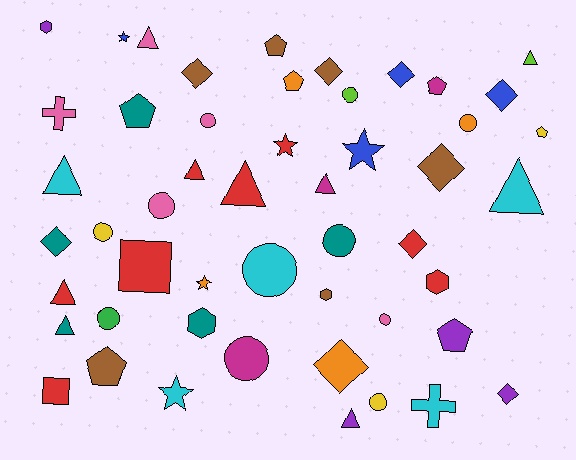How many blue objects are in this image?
There are 4 blue objects.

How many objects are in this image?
There are 50 objects.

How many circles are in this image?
There are 11 circles.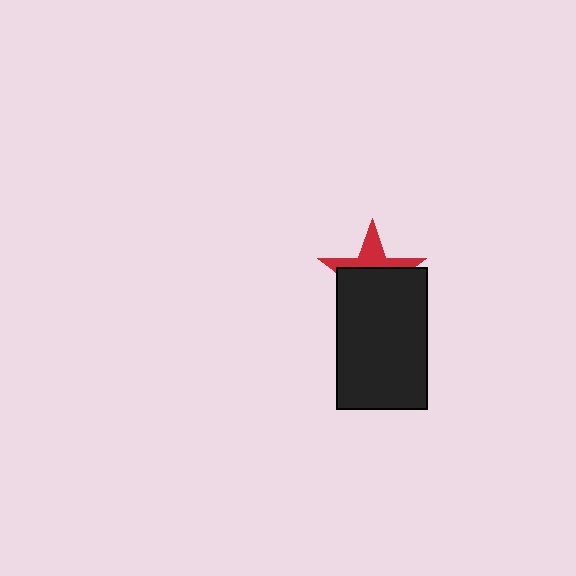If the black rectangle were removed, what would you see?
You would see the complete red star.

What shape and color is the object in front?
The object in front is a black rectangle.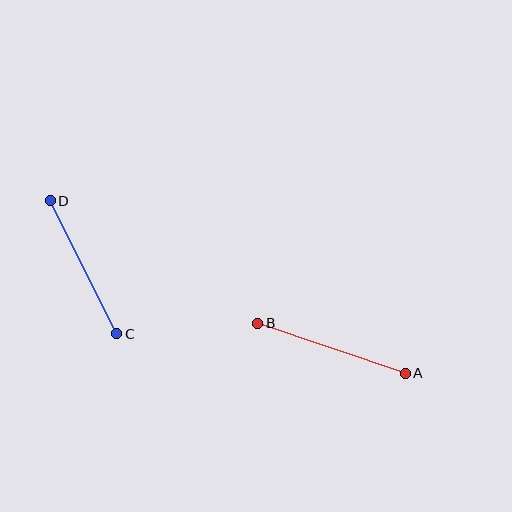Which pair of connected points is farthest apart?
Points A and B are farthest apart.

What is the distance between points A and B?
The distance is approximately 155 pixels.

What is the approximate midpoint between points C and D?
The midpoint is at approximately (84, 267) pixels.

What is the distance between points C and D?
The distance is approximately 149 pixels.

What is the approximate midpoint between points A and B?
The midpoint is at approximately (331, 348) pixels.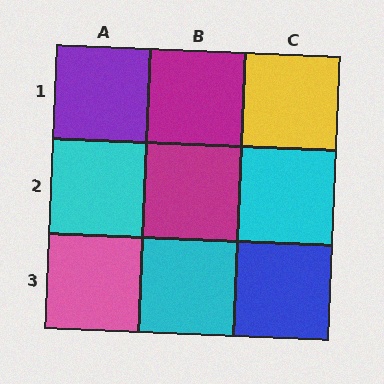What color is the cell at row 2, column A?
Cyan.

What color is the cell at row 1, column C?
Yellow.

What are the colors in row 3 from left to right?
Pink, cyan, blue.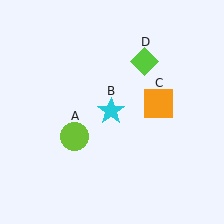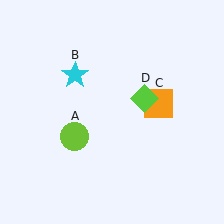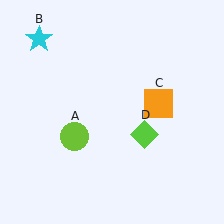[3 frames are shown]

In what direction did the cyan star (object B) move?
The cyan star (object B) moved up and to the left.